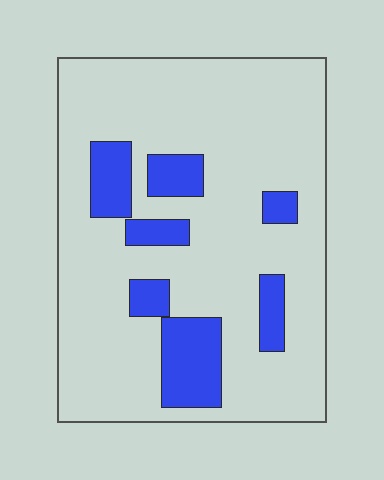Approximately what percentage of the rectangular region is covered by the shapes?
Approximately 20%.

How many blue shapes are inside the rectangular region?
7.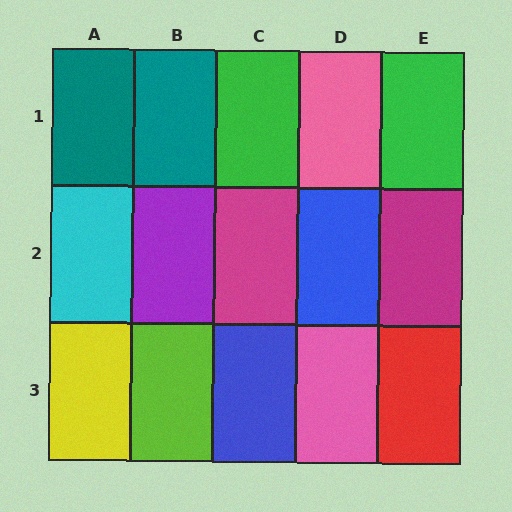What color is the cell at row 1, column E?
Green.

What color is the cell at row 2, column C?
Magenta.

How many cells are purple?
1 cell is purple.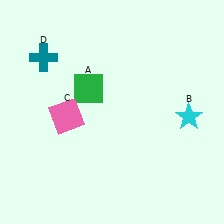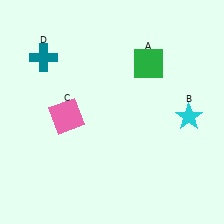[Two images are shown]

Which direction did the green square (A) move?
The green square (A) moved right.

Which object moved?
The green square (A) moved right.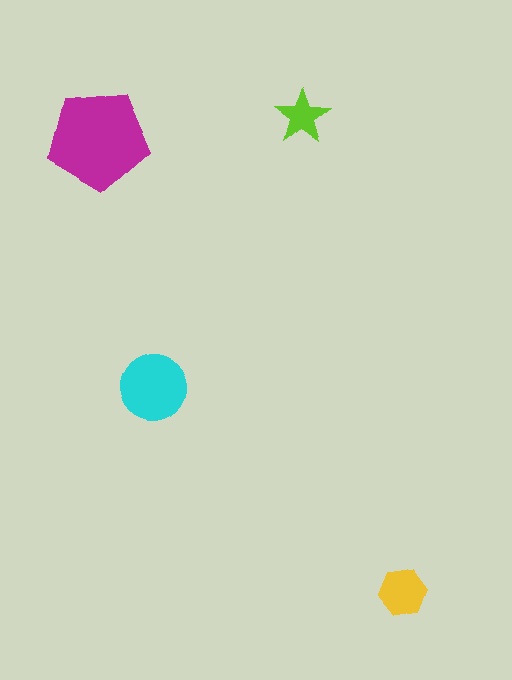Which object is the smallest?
The lime star.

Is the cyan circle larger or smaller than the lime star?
Larger.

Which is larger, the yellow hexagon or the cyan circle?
The cyan circle.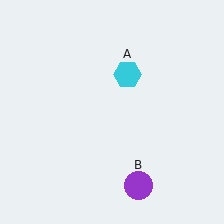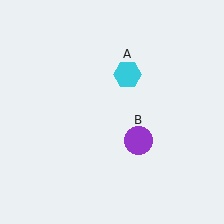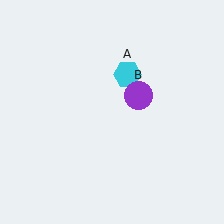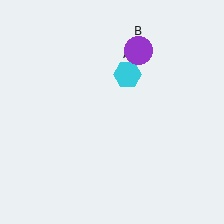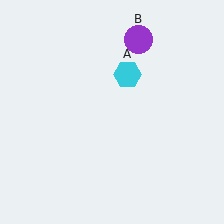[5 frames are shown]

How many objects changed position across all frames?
1 object changed position: purple circle (object B).